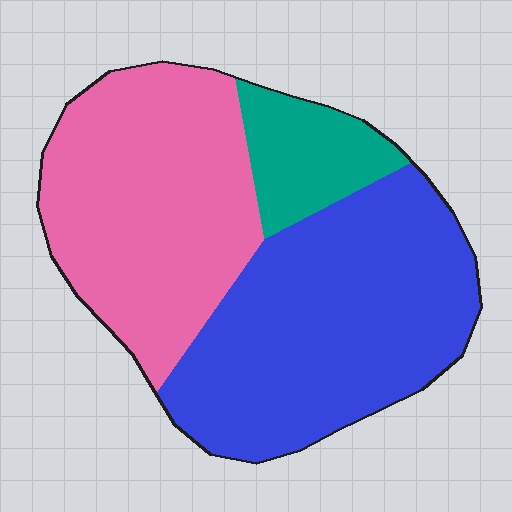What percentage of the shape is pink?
Pink takes up about two fifths (2/5) of the shape.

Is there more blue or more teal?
Blue.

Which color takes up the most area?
Blue, at roughly 45%.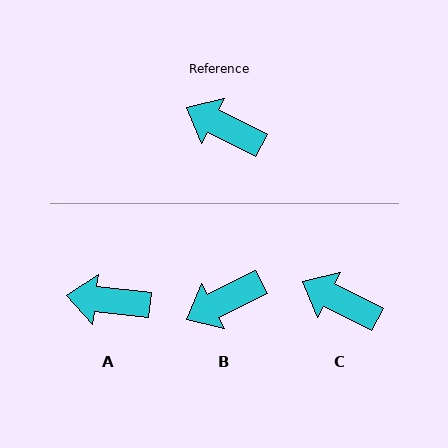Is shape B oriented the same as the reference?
No, it is off by about 53 degrees.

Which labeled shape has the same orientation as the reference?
C.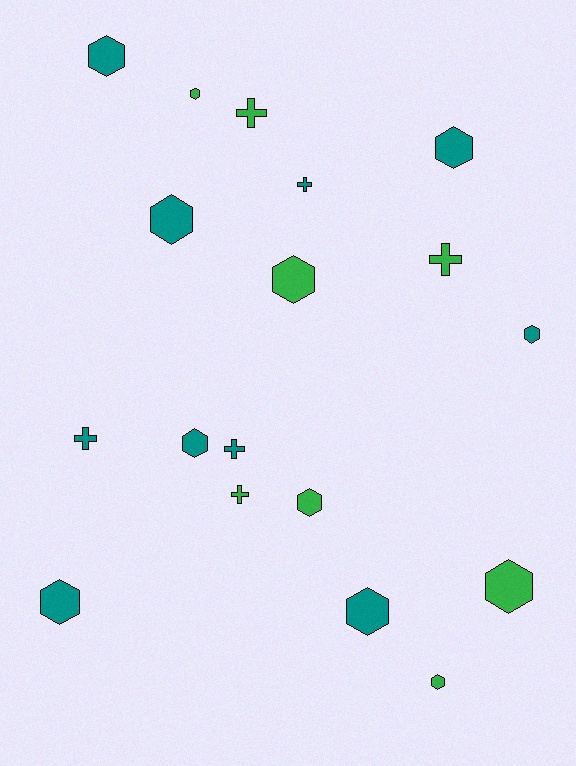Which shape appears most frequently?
Hexagon, with 12 objects.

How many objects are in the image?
There are 18 objects.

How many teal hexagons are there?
There are 7 teal hexagons.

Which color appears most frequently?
Teal, with 10 objects.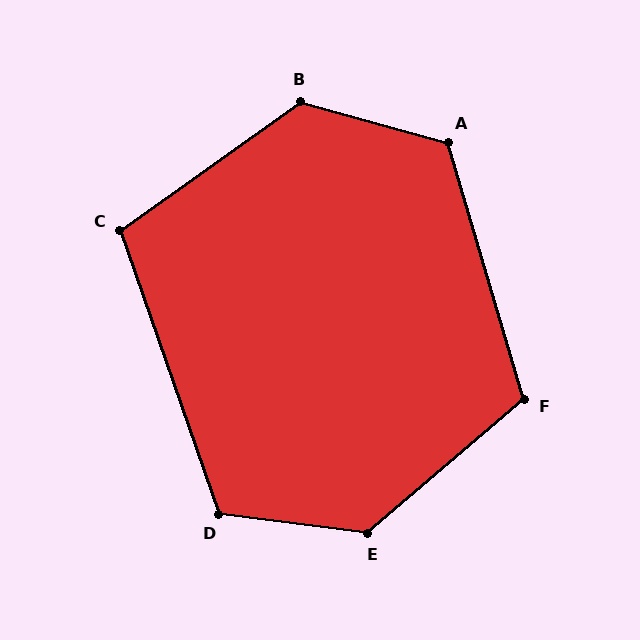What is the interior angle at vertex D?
Approximately 117 degrees (obtuse).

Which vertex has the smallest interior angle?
C, at approximately 106 degrees.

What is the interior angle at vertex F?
Approximately 114 degrees (obtuse).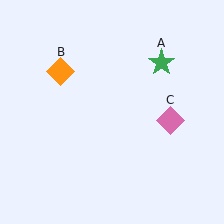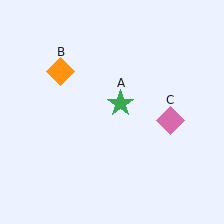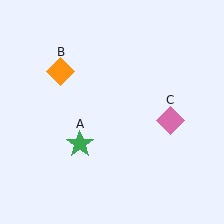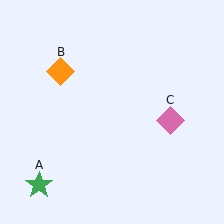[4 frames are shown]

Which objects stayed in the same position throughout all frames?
Orange diamond (object B) and pink diamond (object C) remained stationary.